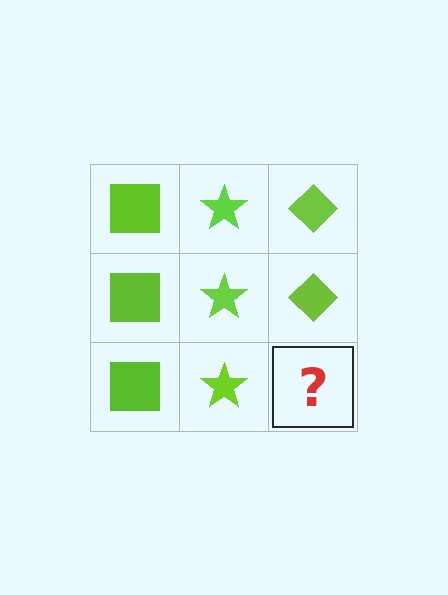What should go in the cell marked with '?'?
The missing cell should contain a lime diamond.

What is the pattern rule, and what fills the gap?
The rule is that each column has a consistent shape. The gap should be filled with a lime diamond.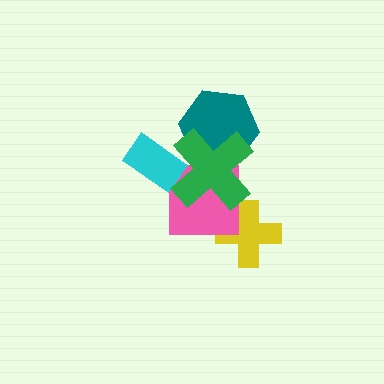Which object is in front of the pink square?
The green cross is in front of the pink square.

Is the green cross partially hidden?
No, no other shape covers it.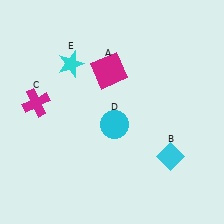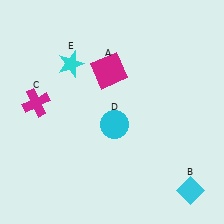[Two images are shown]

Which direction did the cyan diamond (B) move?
The cyan diamond (B) moved down.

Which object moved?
The cyan diamond (B) moved down.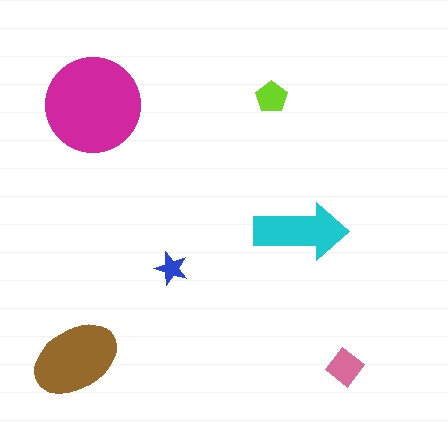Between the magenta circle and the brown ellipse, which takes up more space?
The magenta circle.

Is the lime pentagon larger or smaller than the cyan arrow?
Smaller.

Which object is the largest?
The magenta circle.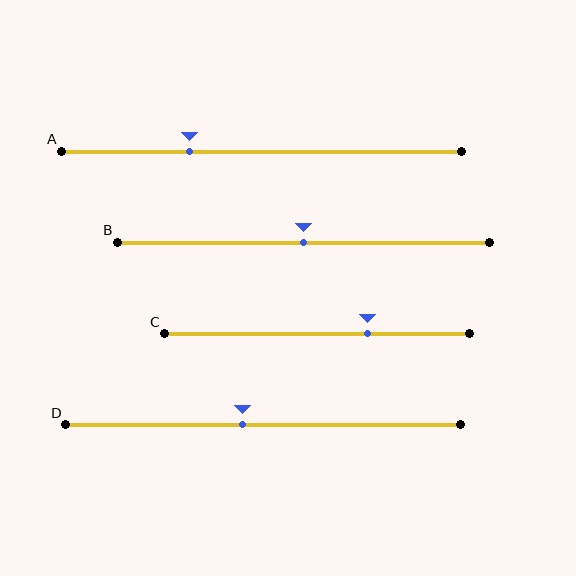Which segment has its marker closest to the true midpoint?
Segment B has its marker closest to the true midpoint.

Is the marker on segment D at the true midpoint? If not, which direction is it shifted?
No, the marker on segment D is shifted to the left by about 5% of the segment length.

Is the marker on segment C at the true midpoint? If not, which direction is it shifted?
No, the marker on segment C is shifted to the right by about 16% of the segment length.